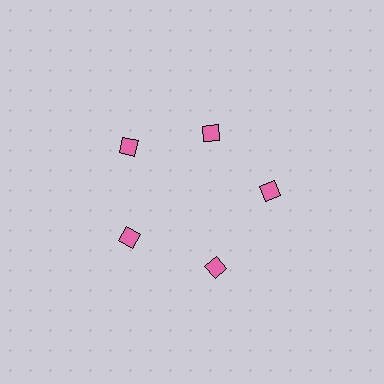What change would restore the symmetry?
The symmetry would be restored by moving it outward, back onto the ring so that all 5 diamonds sit at equal angles and equal distance from the center.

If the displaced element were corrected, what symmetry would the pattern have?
It would have 5-fold rotational symmetry — the pattern would map onto itself every 72 degrees.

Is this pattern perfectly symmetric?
No. The 5 pink diamonds are arranged in a ring, but one element near the 1 o'clock position is pulled inward toward the center, breaking the 5-fold rotational symmetry.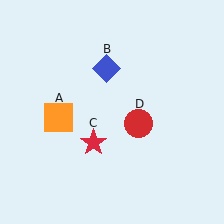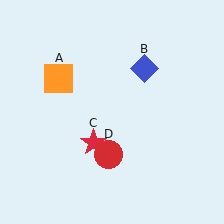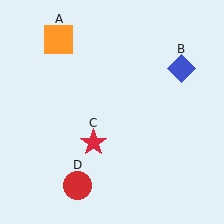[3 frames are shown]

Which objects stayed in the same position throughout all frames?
Red star (object C) remained stationary.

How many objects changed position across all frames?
3 objects changed position: orange square (object A), blue diamond (object B), red circle (object D).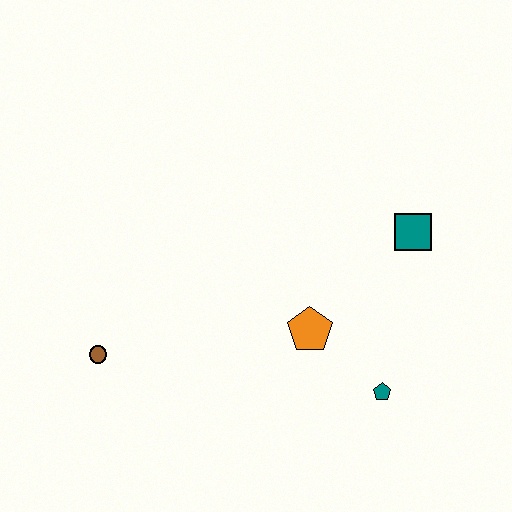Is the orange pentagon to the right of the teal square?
No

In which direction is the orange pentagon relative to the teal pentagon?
The orange pentagon is to the left of the teal pentagon.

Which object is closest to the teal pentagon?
The orange pentagon is closest to the teal pentagon.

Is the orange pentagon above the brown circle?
Yes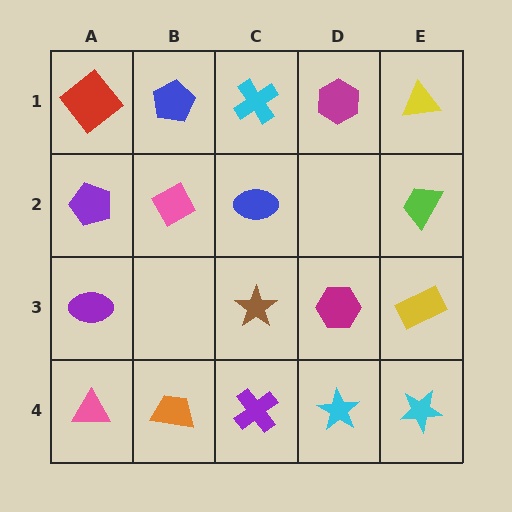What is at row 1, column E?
A yellow triangle.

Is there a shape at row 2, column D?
No, that cell is empty.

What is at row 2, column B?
A pink diamond.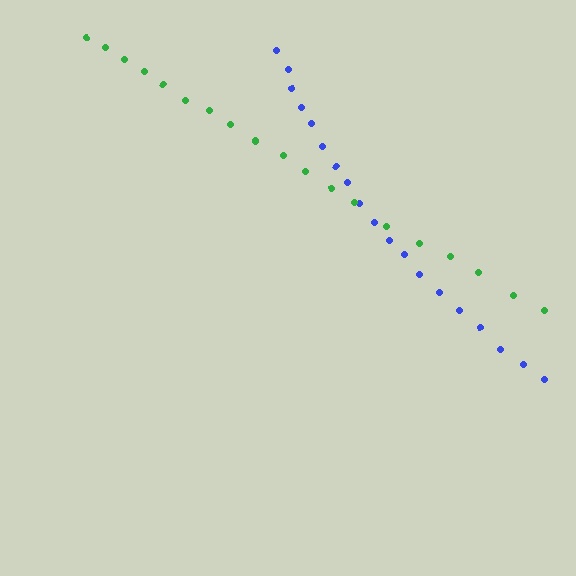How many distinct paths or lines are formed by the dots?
There are 2 distinct paths.